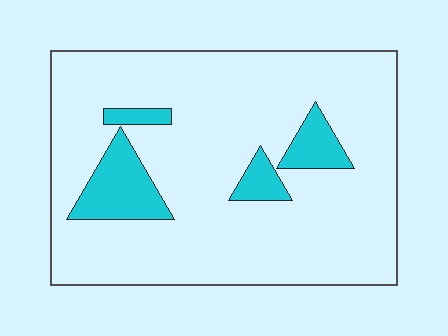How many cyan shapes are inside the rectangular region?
4.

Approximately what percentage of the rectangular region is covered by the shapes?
Approximately 15%.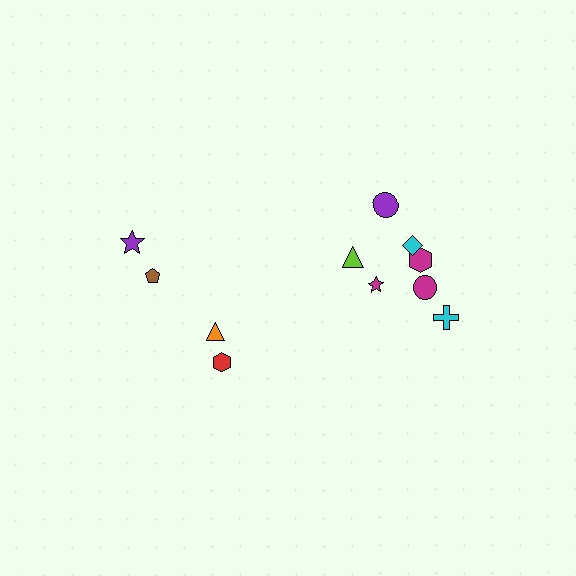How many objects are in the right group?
There are 7 objects.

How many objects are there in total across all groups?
There are 11 objects.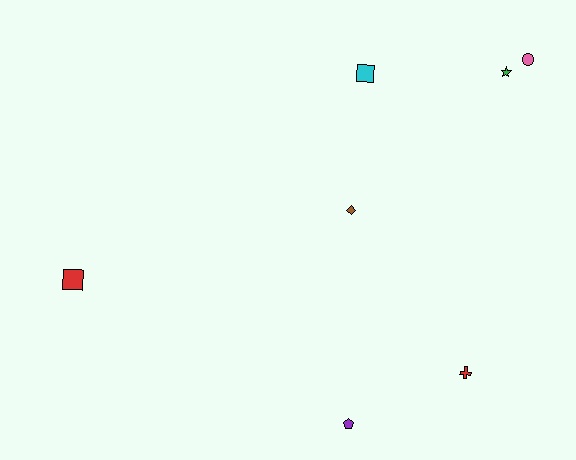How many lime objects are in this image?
There are no lime objects.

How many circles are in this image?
There is 1 circle.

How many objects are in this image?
There are 7 objects.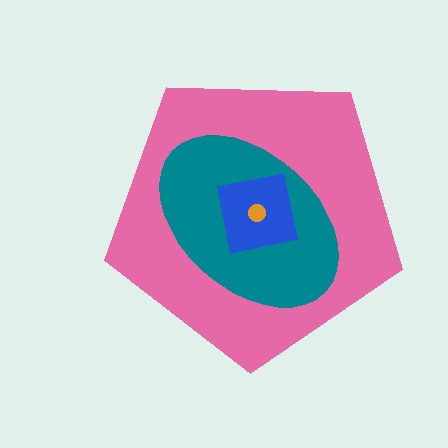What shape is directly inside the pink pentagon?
The teal ellipse.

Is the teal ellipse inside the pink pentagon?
Yes.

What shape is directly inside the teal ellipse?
The blue square.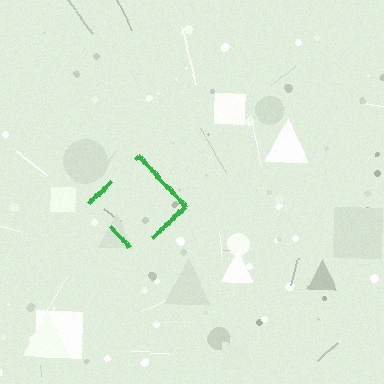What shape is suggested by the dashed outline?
The dashed outline suggests a diamond.